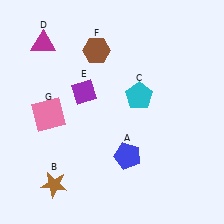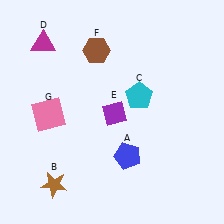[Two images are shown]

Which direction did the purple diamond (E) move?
The purple diamond (E) moved right.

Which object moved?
The purple diamond (E) moved right.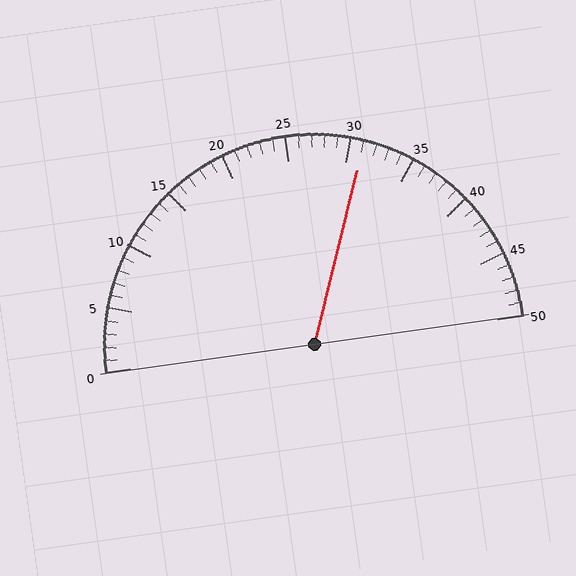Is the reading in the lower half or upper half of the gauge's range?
The reading is in the upper half of the range (0 to 50).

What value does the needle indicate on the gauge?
The needle indicates approximately 31.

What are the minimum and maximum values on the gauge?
The gauge ranges from 0 to 50.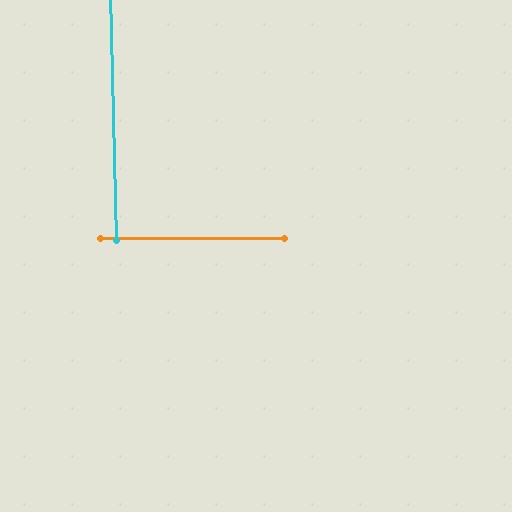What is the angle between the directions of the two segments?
Approximately 88 degrees.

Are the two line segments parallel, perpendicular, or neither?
Perpendicular — they meet at approximately 88°.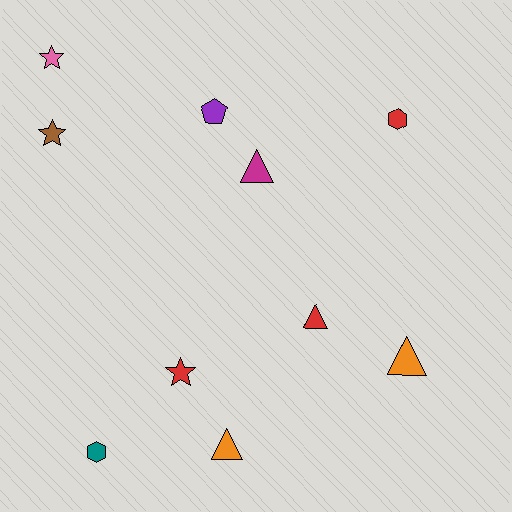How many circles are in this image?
There are no circles.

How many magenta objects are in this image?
There is 1 magenta object.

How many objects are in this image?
There are 10 objects.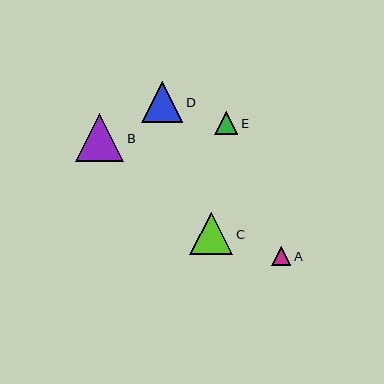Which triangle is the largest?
Triangle B is the largest with a size of approximately 48 pixels.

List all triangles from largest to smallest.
From largest to smallest: B, C, D, E, A.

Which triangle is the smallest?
Triangle A is the smallest with a size of approximately 19 pixels.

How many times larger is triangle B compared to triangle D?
Triangle B is approximately 1.2 times the size of triangle D.